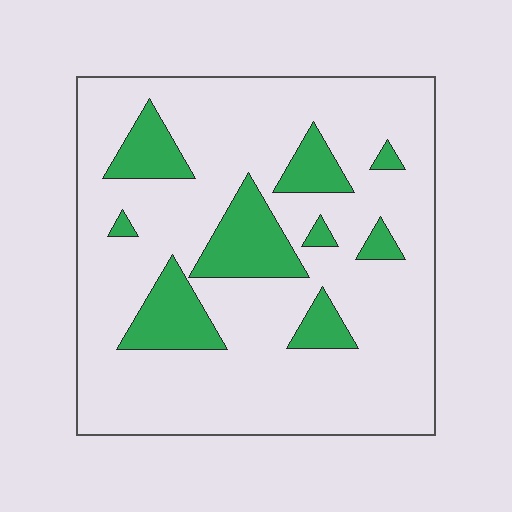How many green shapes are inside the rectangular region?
9.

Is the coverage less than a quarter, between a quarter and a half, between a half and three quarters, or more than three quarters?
Less than a quarter.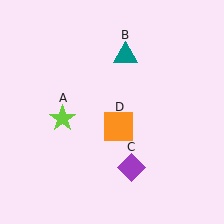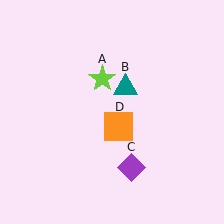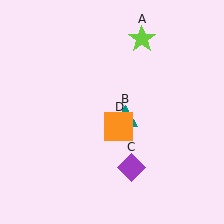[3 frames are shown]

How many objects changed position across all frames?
2 objects changed position: lime star (object A), teal triangle (object B).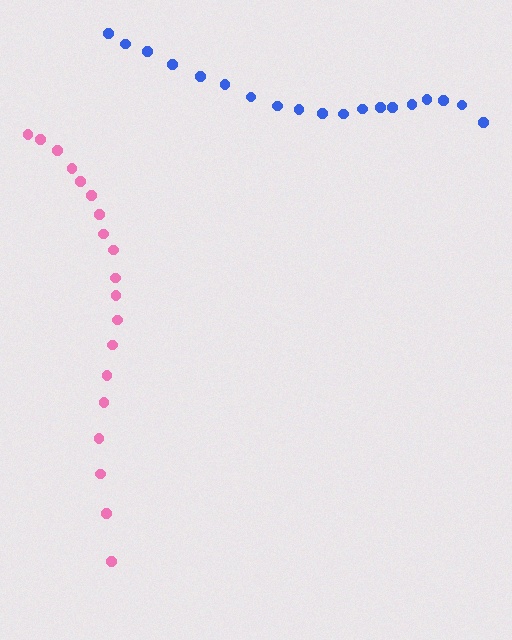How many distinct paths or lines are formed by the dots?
There are 2 distinct paths.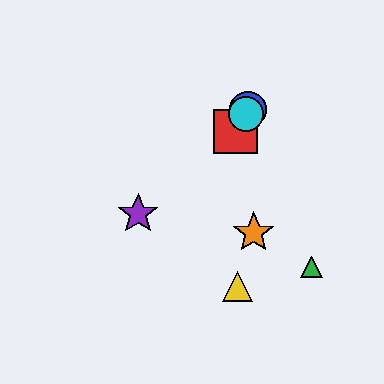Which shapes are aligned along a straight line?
The red square, the blue circle, the cyan circle are aligned along a straight line.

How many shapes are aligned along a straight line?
3 shapes (the red square, the blue circle, the cyan circle) are aligned along a straight line.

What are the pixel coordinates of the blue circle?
The blue circle is at (248, 109).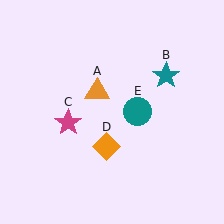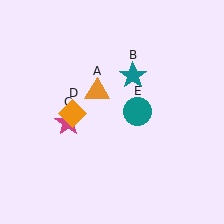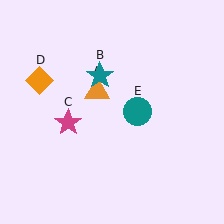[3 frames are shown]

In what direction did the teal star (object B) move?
The teal star (object B) moved left.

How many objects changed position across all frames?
2 objects changed position: teal star (object B), orange diamond (object D).